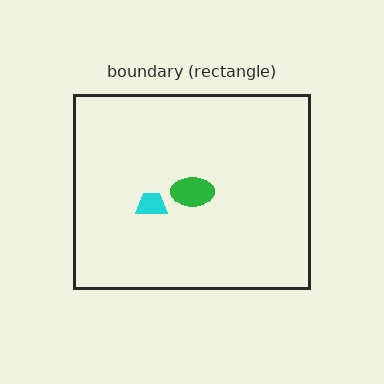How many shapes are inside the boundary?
2 inside, 0 outside.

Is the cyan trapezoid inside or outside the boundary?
Inside.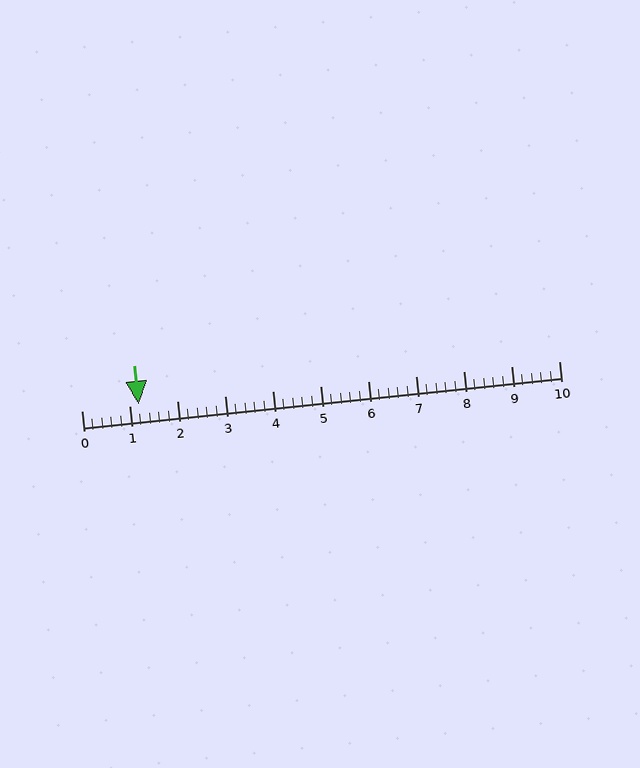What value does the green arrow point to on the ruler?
The green arrow points to approximately 1.2.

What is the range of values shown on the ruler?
The ruler shows values from 0 to 10.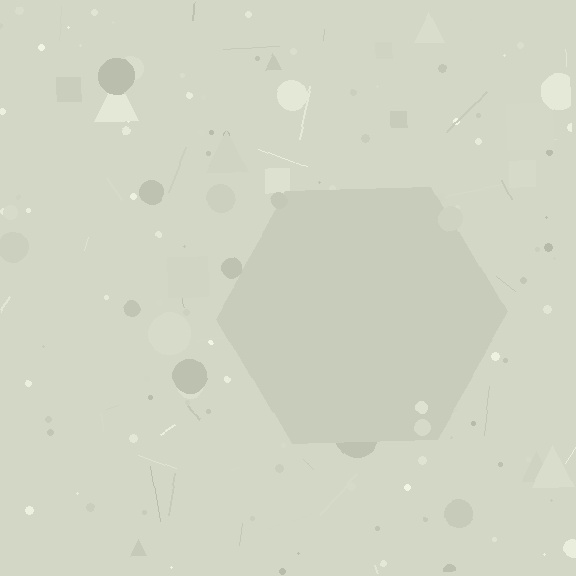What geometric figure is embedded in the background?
A hexagon is embedded in the background.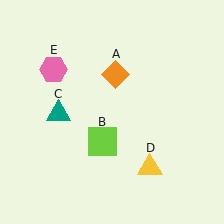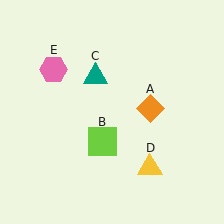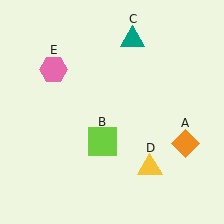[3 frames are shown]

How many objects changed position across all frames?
2 objects changed position: orange diamond (object A), teal triangle (object C).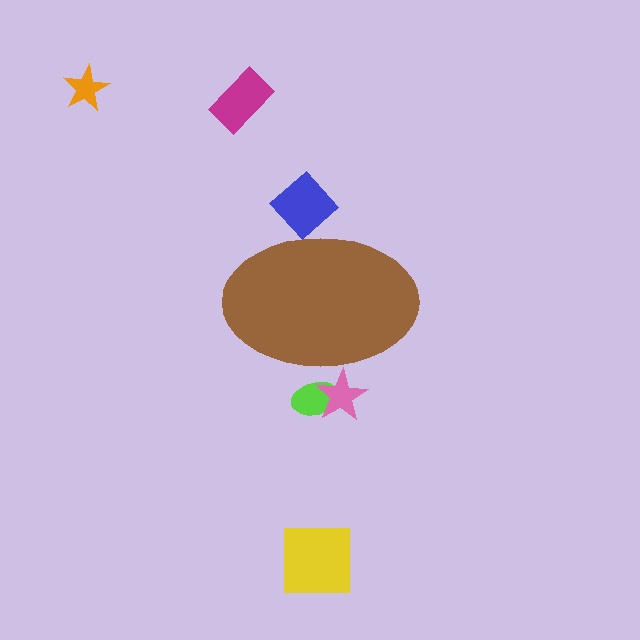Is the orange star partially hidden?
No, the orange star is fully visible.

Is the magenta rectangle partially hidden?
No, the magenta rectangle is fully visible.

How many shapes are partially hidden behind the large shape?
3 shapes are partially hidden.